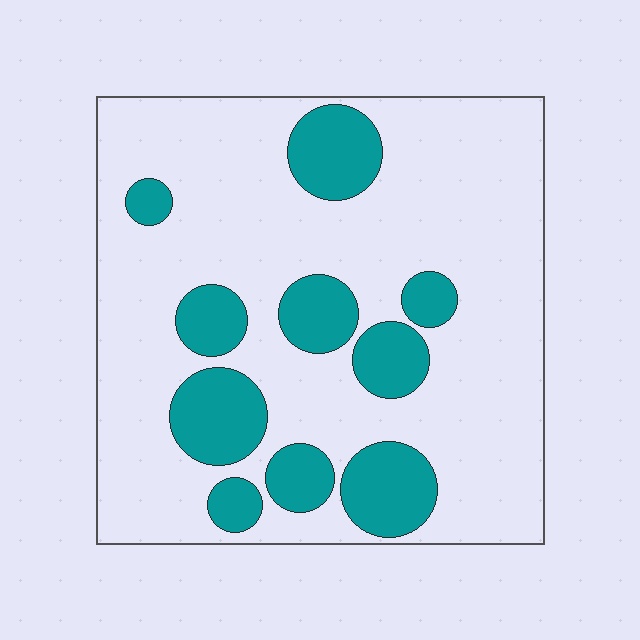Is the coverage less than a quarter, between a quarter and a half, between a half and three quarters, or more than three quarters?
Less than a quarter.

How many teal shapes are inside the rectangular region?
10.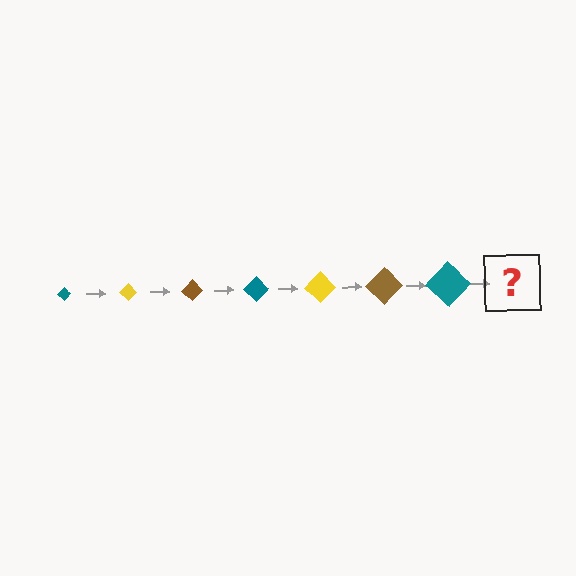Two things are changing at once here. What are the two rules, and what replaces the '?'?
The two rules are that the diamond grows larger each step and the color cycles through teal, yellow, and brown. The '?' should be a yellow diamond, larger than the previous one.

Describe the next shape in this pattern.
It should be a yellow diamond, larger than the previous one.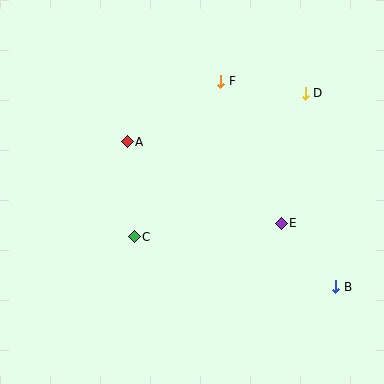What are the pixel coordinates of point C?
Point C is at (134, 237).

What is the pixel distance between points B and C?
The distance between B and C is 207 pixels.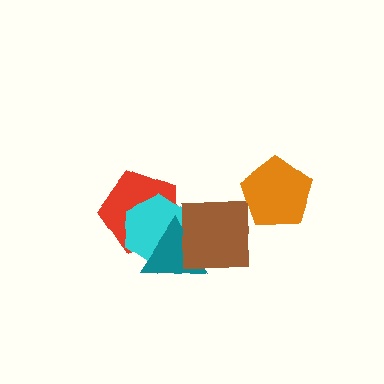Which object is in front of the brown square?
The orange pentagon is in front of the brown square.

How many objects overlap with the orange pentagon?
1 object overlaps with the orange pentagon.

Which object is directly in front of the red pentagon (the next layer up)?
The cyan hexagon is directly in front of the red pentagon.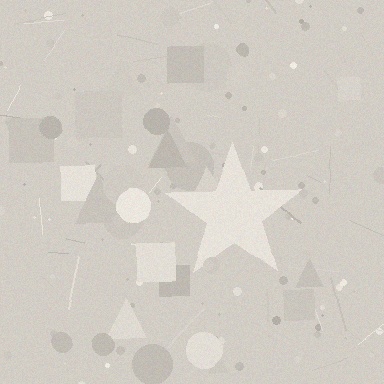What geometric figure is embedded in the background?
A star is embedded in the background.